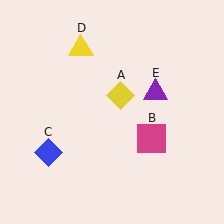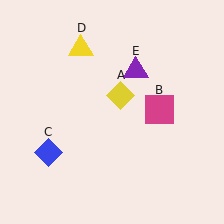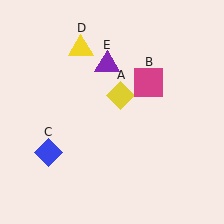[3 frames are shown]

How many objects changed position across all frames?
2 objects changed position: magenta square (object B), purple triangle (object E).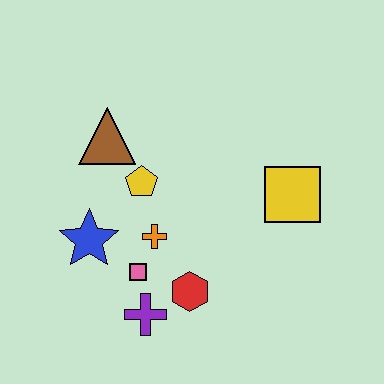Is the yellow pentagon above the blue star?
Yes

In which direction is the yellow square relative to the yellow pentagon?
The yellow square is to the right of the yellow pentagon.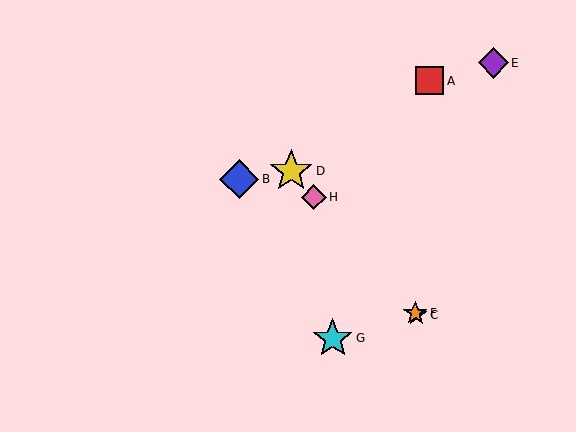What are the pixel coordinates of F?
Object F is at (415, 313).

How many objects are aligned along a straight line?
4 objects (C, D, F, H) are aligned along a straight line.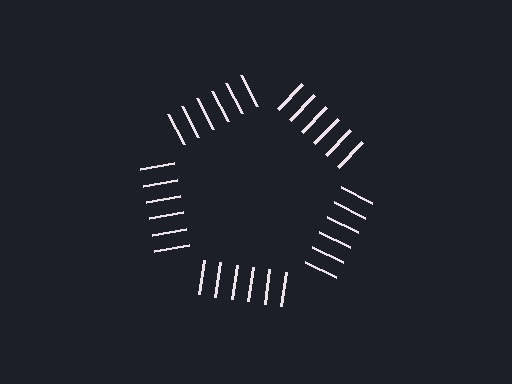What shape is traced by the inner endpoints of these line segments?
An illusory pentagon — the line segments terminate on its edges but no continuous stroke is drawn.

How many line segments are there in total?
30 — 6 along each of the 5 edges.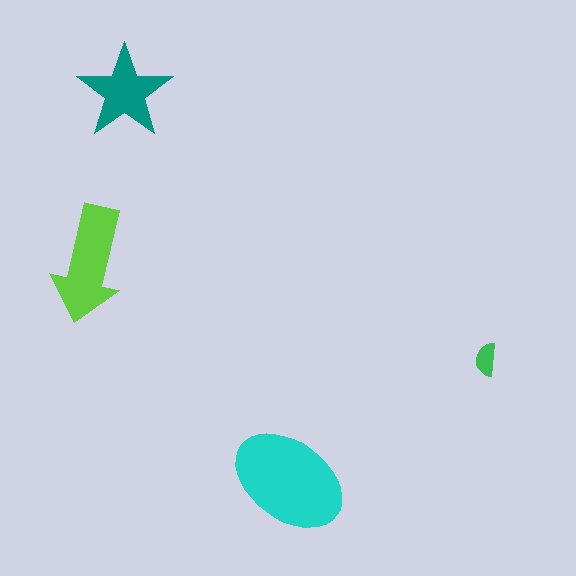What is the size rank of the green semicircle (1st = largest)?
4th.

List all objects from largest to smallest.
The cyan ellipse, the lime arrow, the teal star, the green semicircle.